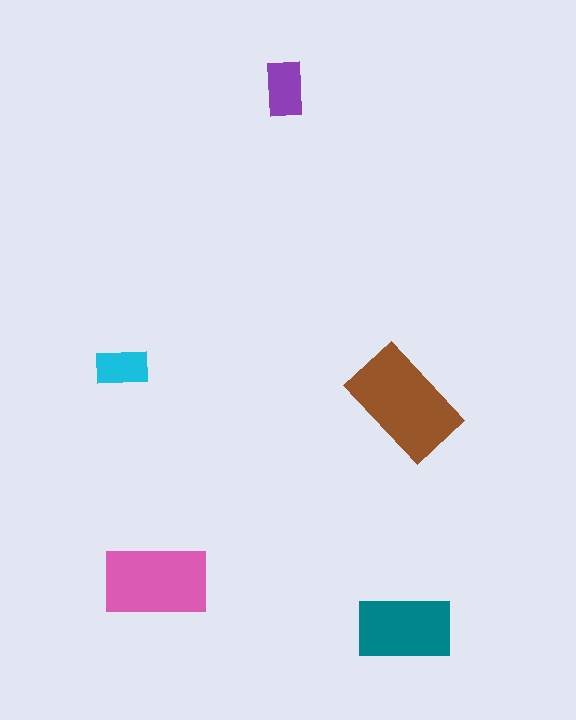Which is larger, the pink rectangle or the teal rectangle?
The pink one.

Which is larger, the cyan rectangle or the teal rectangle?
The teal one.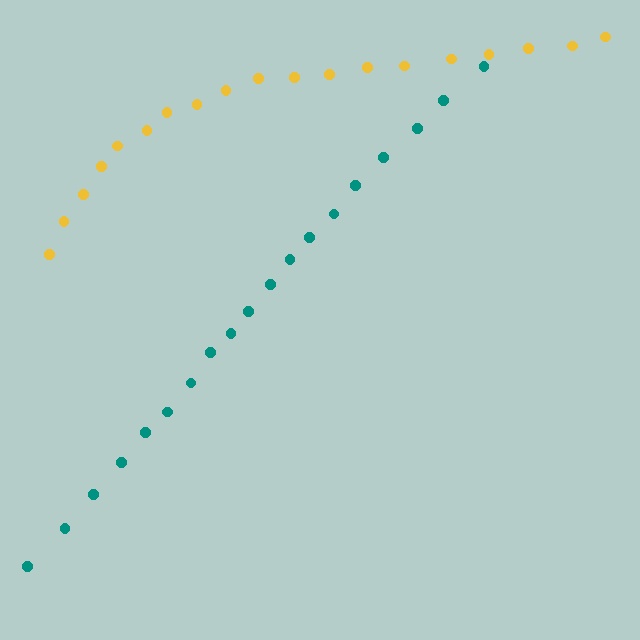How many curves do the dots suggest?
There are 2 distinct paths.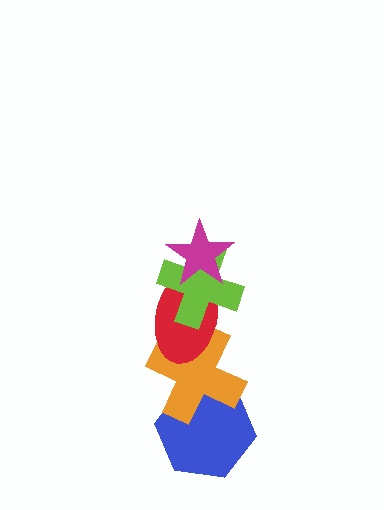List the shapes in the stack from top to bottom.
From top to bottom: the magenta star, the lime cross, the red ellipse, the orange cross, the blue hexagon.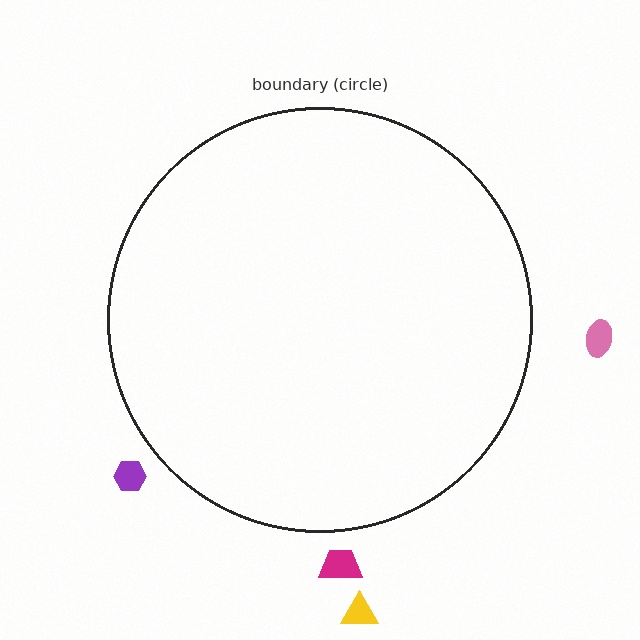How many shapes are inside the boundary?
0 inside, 4 outside.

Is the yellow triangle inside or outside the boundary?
Outside.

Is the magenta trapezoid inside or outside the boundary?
Outside.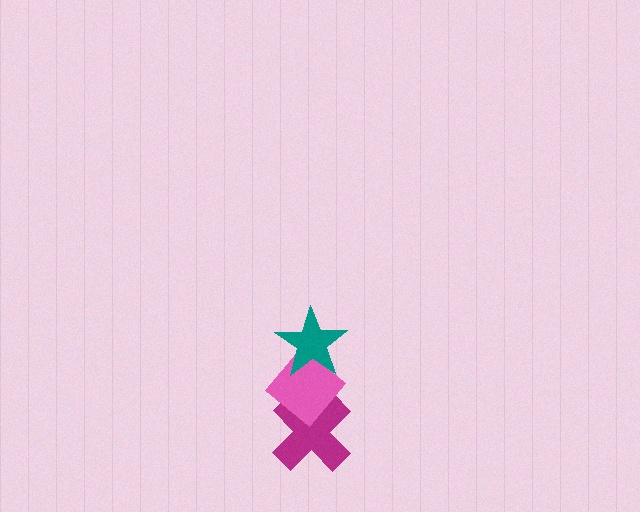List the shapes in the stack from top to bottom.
From top to bottom: the teal star, the pink diamond, the magenta cross.